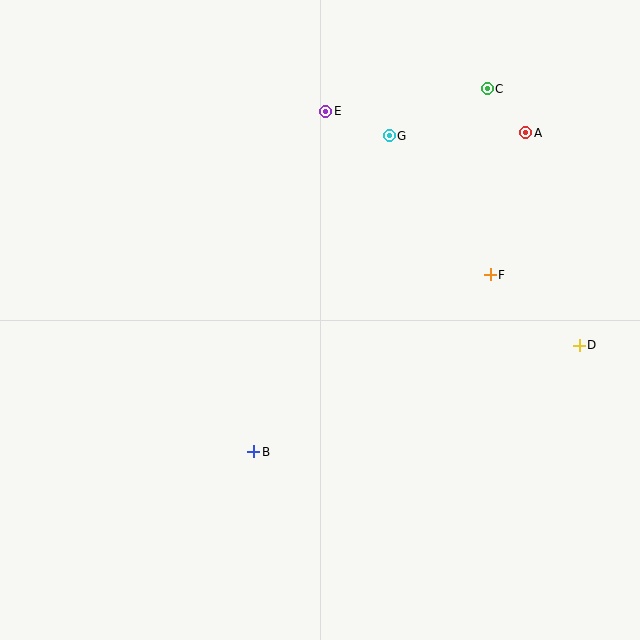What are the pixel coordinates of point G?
Point G is at (389, 136).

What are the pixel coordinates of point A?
Point A is at (526, 133).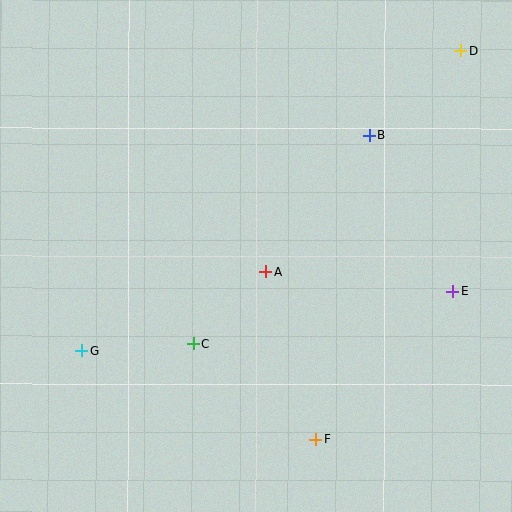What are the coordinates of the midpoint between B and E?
The midpoint between B and E is at (411, 214).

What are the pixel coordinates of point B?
Point B is at (369, 136).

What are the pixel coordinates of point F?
Point F is at (315, 439).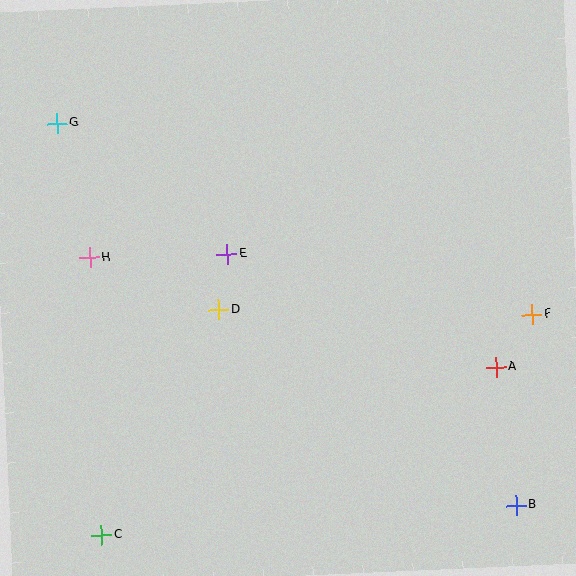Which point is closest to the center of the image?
Point E at (227, 254) is closest to the center.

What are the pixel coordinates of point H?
Point H is at (90, 258).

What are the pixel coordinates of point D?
Point D is at (219, 310).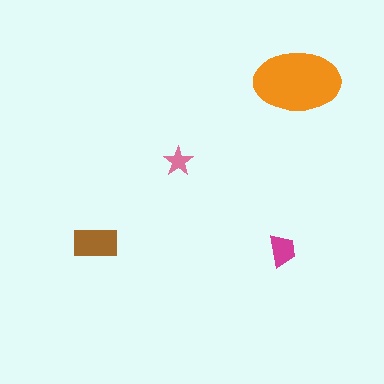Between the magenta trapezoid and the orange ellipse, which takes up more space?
The orange ellipse.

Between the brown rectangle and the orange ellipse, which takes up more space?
The orange ellipse.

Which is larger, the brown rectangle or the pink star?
The brown rectangle.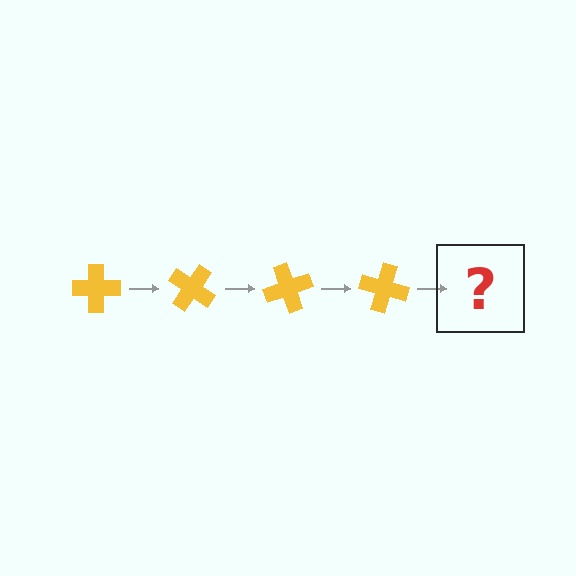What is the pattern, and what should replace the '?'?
The pattern is that the cross rotates 35 degrees each step. The '?' should be a yellow cross rotated 140 degrees.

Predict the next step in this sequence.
The next step is a yellow cross rotated 140 degrees.